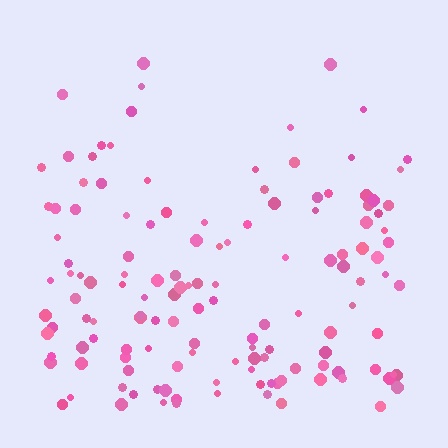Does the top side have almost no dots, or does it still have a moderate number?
Still a moderate number, just noticeably fewer than the bottom.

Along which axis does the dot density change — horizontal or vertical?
Vertical.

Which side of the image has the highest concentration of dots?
The bottom.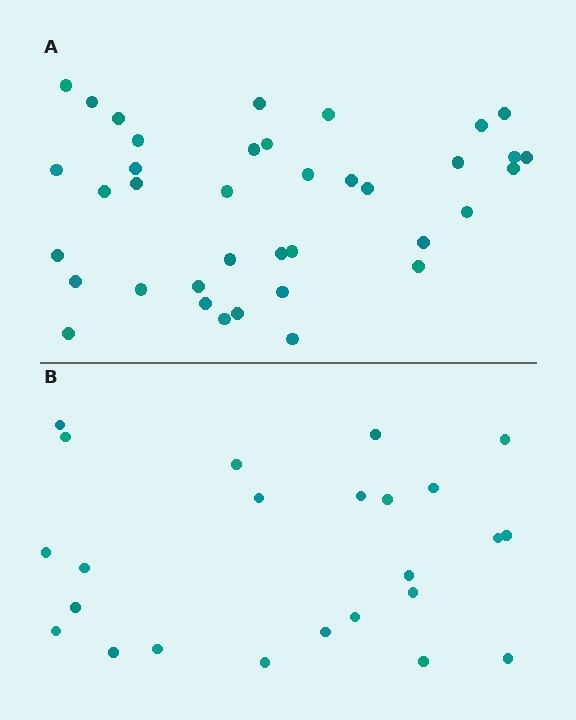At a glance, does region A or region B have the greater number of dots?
Region A (the top region) has more dots.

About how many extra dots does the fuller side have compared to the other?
Region A has approximately 15 more dots than region B.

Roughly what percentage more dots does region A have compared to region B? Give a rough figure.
About 60% more.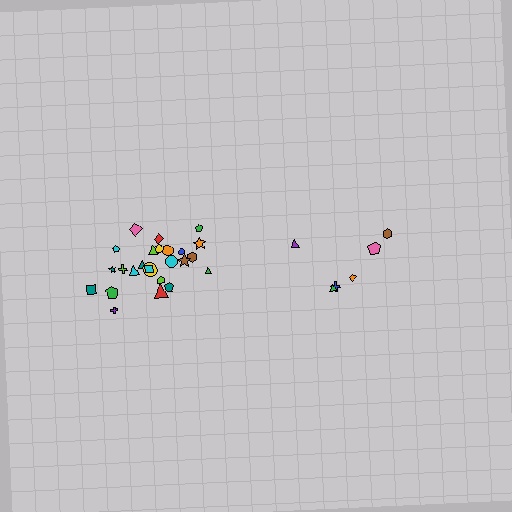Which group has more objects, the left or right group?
The left group.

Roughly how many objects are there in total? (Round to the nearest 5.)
Roughly 30 objects in total.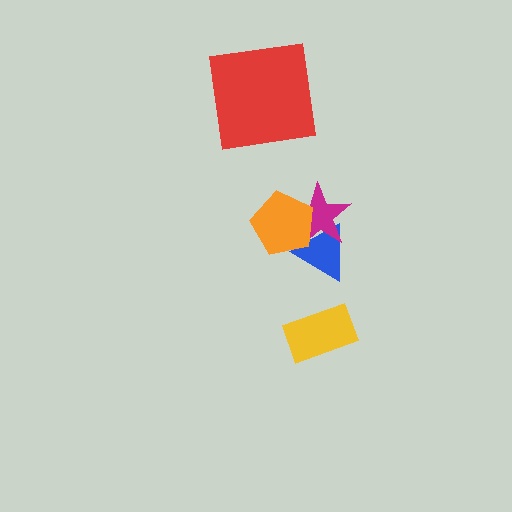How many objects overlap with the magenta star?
2 objects overlap with the magenta star.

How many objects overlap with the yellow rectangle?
0 objects overlap with the yellow rectangle.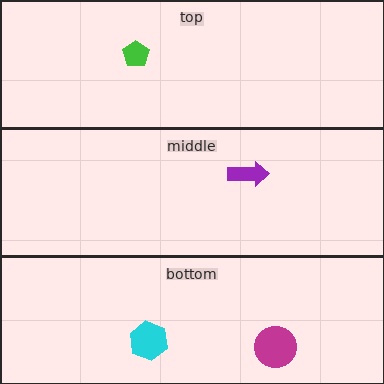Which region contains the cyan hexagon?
The bottom region.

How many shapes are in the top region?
1.